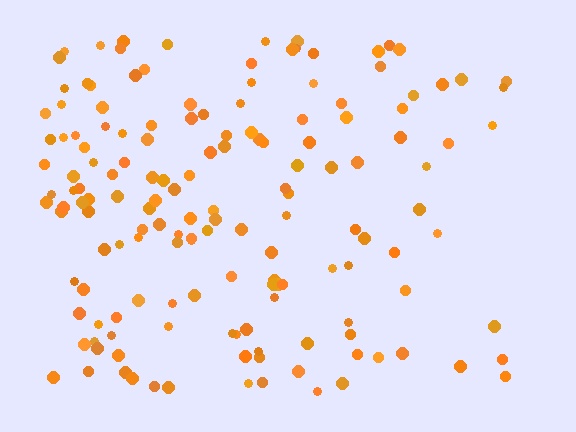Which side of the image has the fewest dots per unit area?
The right.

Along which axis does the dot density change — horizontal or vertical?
Horizontal.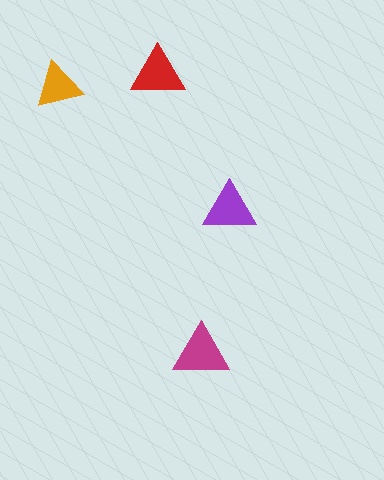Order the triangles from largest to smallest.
the magenta one, the red one, the purple one, the orange one.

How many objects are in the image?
There are 4 objects in the image.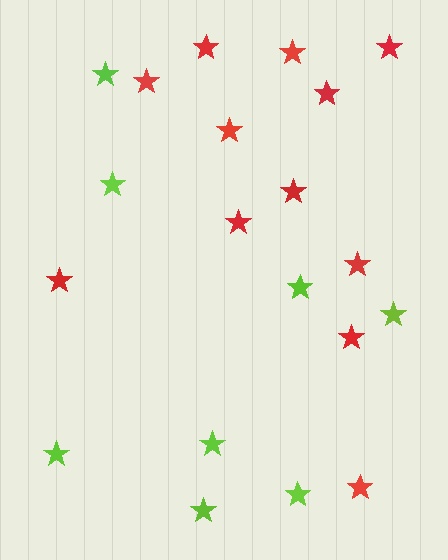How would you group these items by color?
There are 2 groups: one group of lime stars (8) and one group of red stars (12).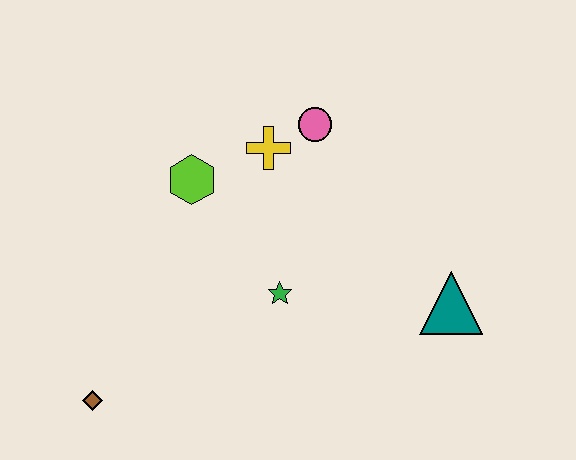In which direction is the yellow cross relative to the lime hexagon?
The yellow cross is to the right of the lime hexagon.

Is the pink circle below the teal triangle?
No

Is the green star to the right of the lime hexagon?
Yes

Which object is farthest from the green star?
The brown diamond is farthest from the green star.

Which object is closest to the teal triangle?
The green star is closest to the teal triangle.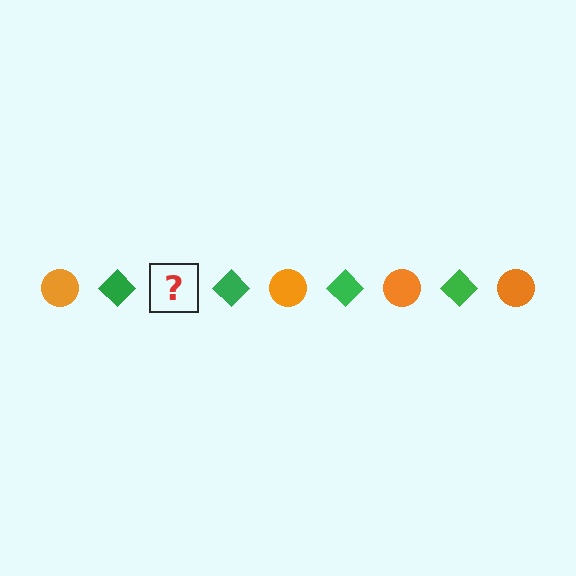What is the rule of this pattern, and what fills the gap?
The rule is that the pattern alternates between orange circle and green diamond. The gap should be filled with an orange circle.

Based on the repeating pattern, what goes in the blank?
The blank should be an orange circle.